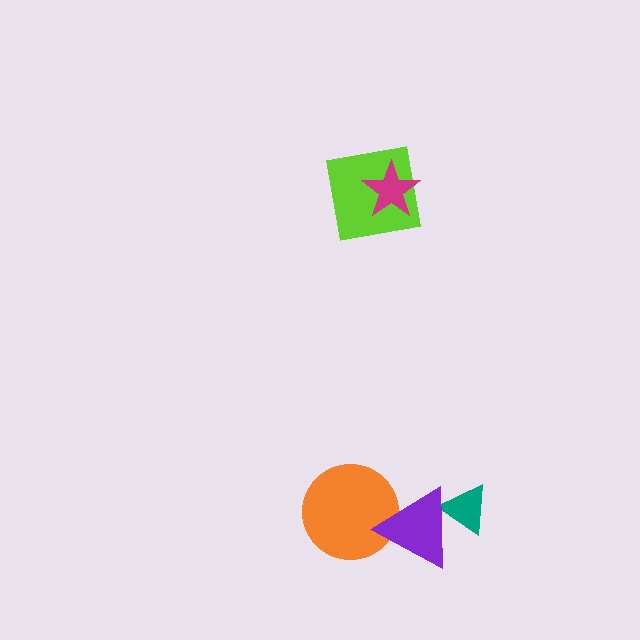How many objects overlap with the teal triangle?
1 object overlaps with the teal triangle.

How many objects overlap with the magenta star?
1 object overlaps with the magenta star.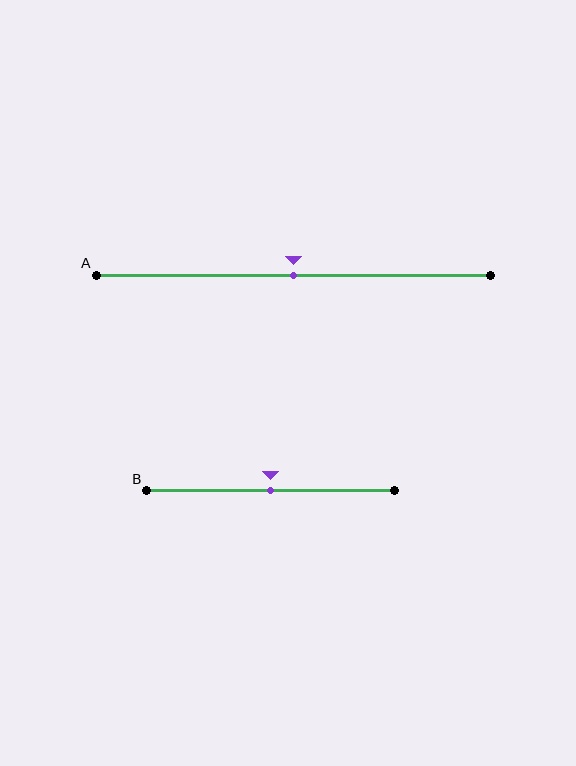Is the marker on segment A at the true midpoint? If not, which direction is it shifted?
Yes, the marker on segment A is at the true midpoint.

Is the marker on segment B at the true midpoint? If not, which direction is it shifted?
Yes, the marker on segment B is at the true midpoint.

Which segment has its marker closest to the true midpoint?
Segment A has its marker closest to the true midpoint.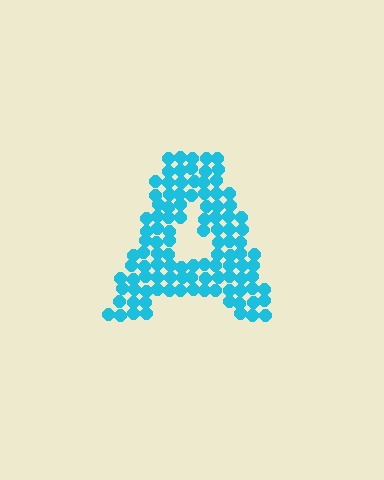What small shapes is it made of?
It is made of small circles.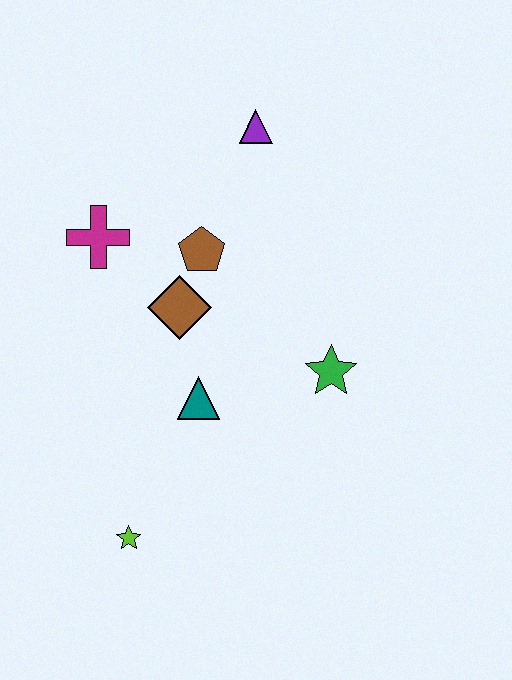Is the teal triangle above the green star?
No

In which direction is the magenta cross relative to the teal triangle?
The magenta cross is above the teal triangle.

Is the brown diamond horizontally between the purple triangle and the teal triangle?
No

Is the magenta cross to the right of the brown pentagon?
No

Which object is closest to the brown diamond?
The brown pentagon is closest to the brown diamond.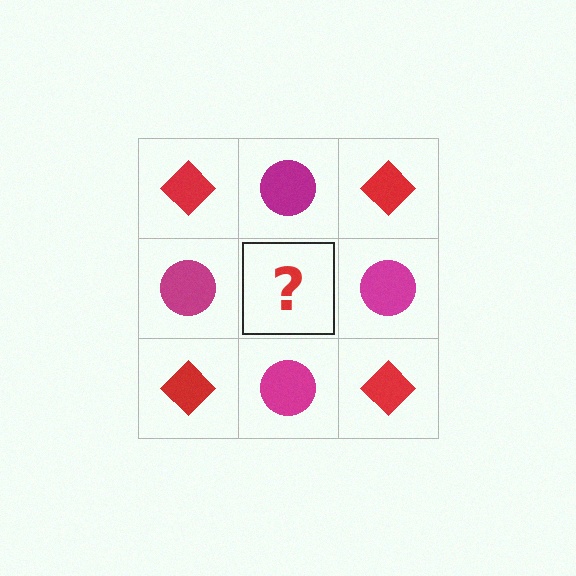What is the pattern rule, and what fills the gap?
The rule is that it alternates red diamond and magenta circle in a checkerboard pattern. The gap should be filled with a red diamond.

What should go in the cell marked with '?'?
The missing cell should contain a red diamond.